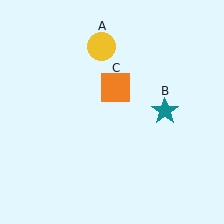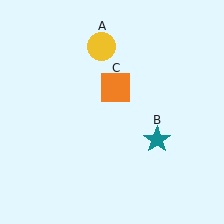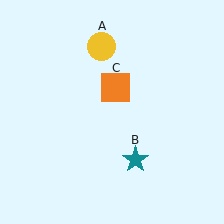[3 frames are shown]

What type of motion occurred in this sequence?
The teal star (object B) rotated clockwise around the center of the scene.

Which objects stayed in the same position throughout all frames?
Yellow circle (object A) and orange square (object C) remained stationary.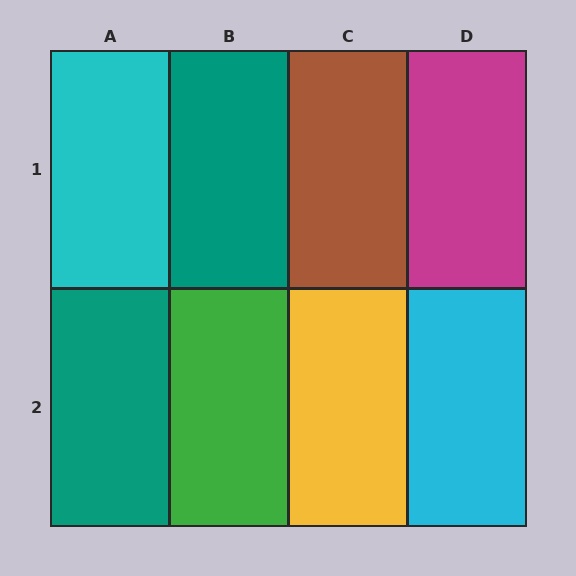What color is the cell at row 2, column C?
Yellow.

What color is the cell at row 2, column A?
Teal.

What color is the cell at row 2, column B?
Green.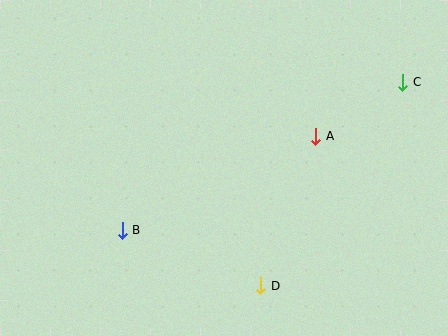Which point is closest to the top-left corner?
Point B is closest to the top-left corner.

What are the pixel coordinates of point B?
Point B is at (122, 230).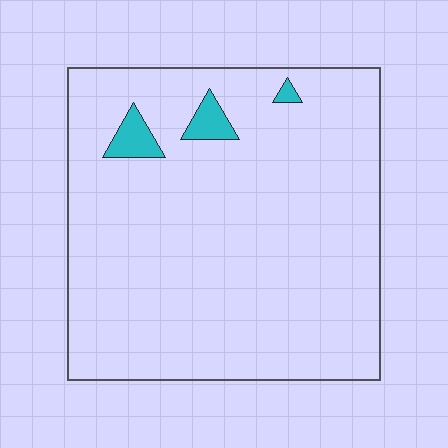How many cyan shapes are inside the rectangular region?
3.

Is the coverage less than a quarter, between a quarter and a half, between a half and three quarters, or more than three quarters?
Less than a quarter.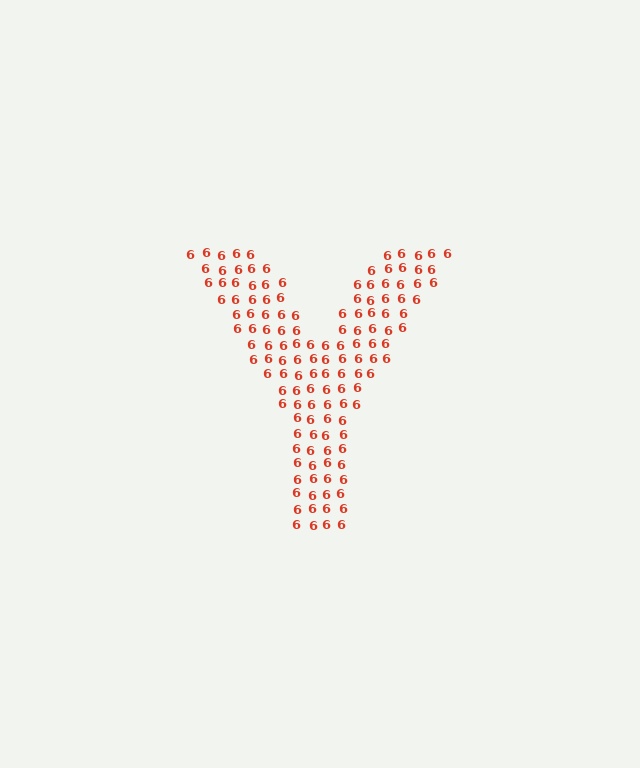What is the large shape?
The large shape is the letter Y.